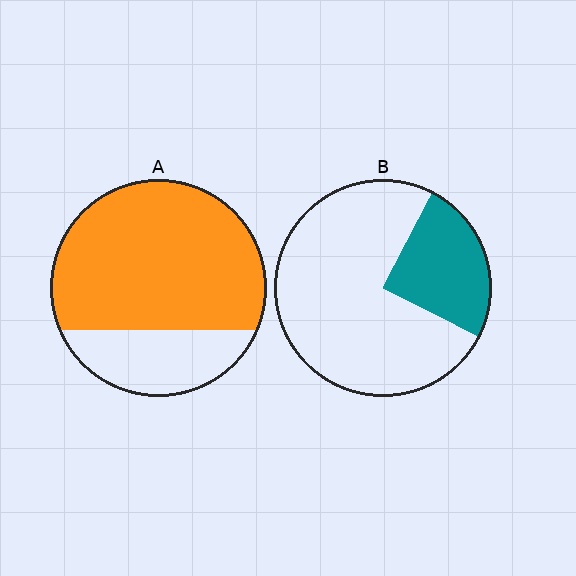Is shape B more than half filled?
No.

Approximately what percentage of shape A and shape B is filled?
A is approximately 75% and B is approximately 25%.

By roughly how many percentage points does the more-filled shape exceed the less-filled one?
By roughly 50 percentage points (A over B).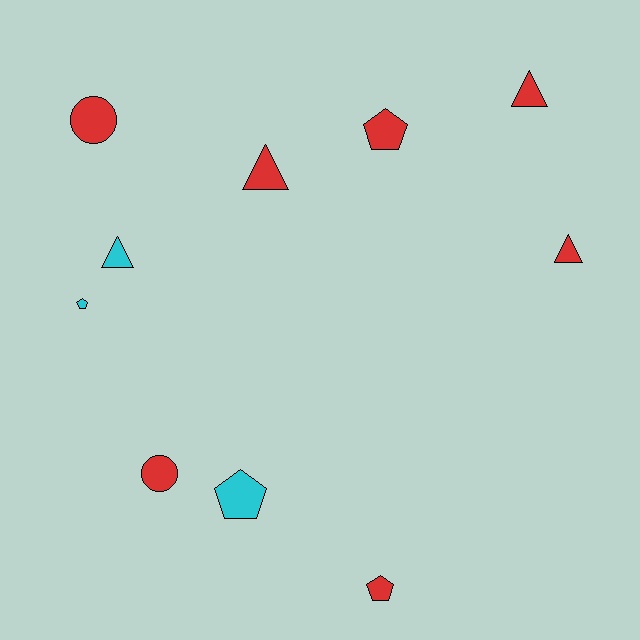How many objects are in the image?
There are 10 objects.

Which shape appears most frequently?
Pentagon, with 4 objects.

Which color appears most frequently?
Red, with 7 objects.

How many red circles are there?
There are 2 red circles.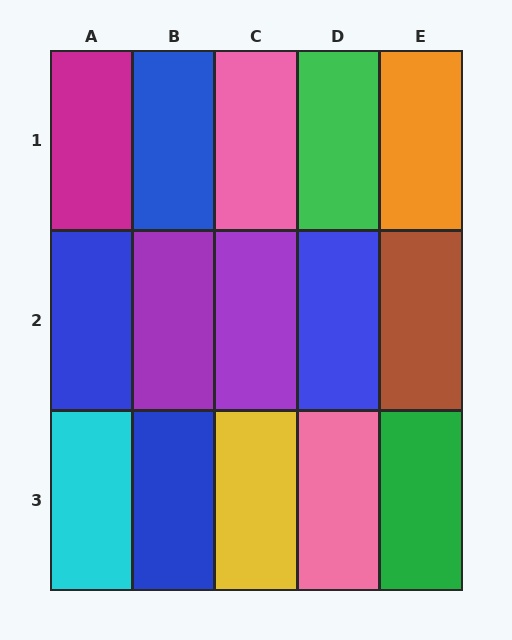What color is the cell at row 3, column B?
Blue.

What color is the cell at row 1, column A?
Magenta.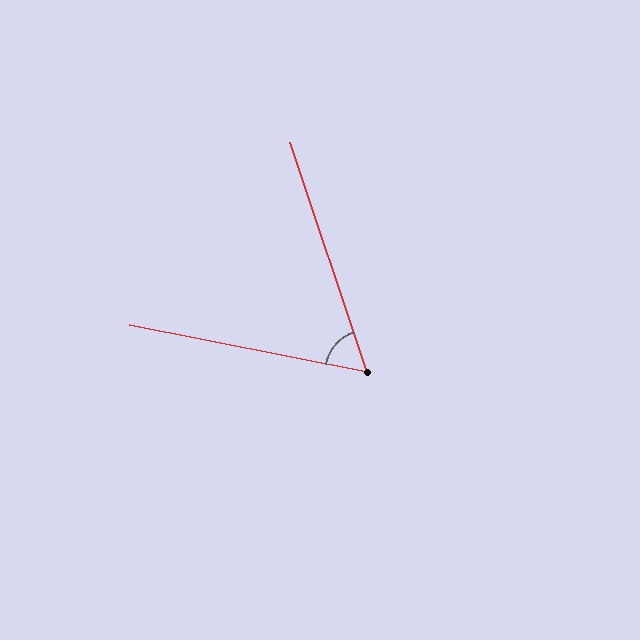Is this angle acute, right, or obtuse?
It is acute.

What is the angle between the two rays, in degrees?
Approximately 60 degrees.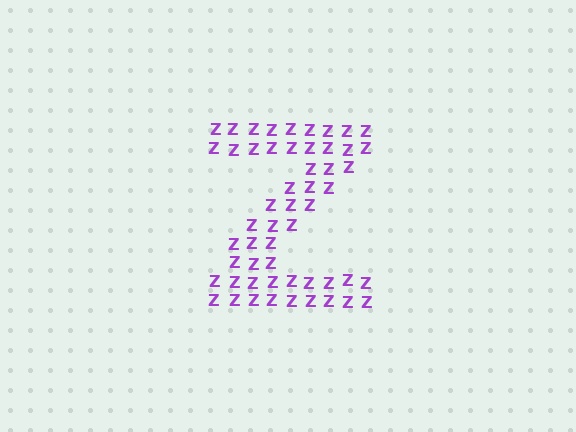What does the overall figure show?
The overall figure shows the letter Z.